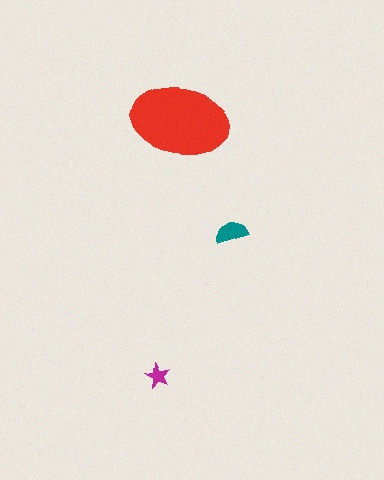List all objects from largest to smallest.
The red ellipse, the teal semicircle, the magenta star.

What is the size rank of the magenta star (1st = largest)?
3rd.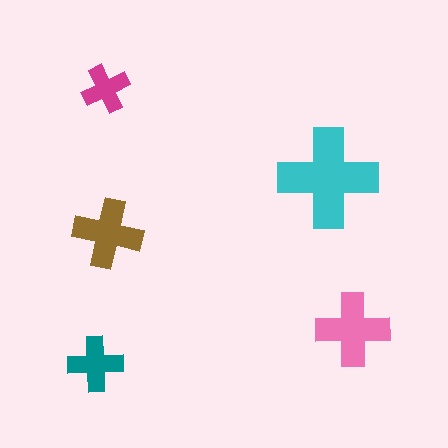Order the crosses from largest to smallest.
the cyan one, the pink one, the brown one, the teal one, the magenta one.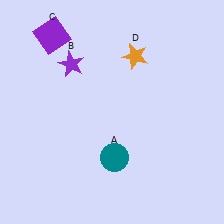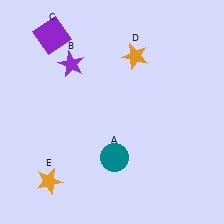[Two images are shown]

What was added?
An orange star (E) was added in Image 2.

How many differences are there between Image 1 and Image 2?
There is 1 difference between the two images.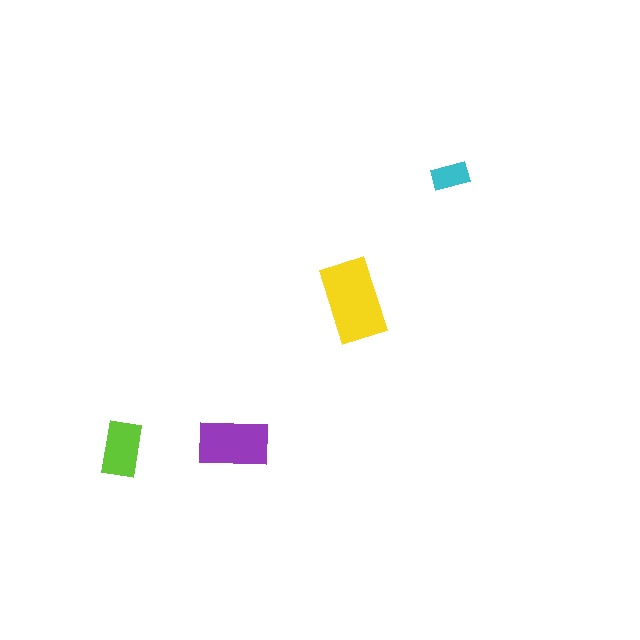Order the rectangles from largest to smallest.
the yellow one, the purple one, the lime one, the cyan one.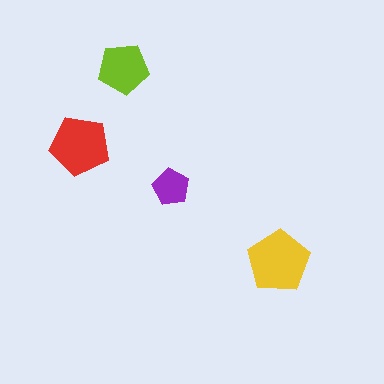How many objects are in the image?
There are 4 objects in the image.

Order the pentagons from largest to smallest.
the yellow one, the red one, the lime one, the purple one.